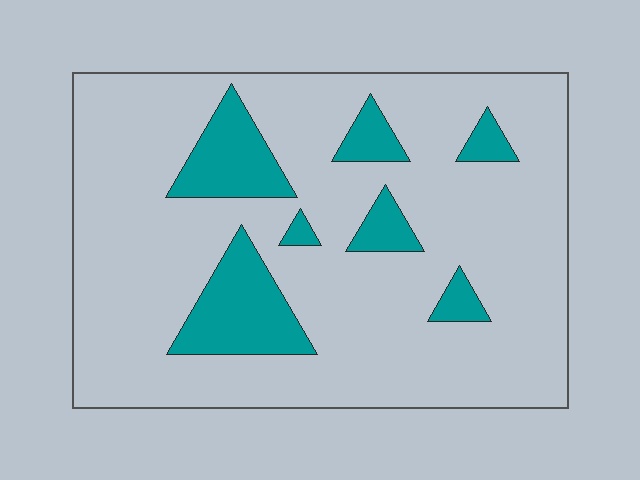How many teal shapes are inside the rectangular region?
7.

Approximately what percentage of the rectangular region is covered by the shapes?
Approximately 15%.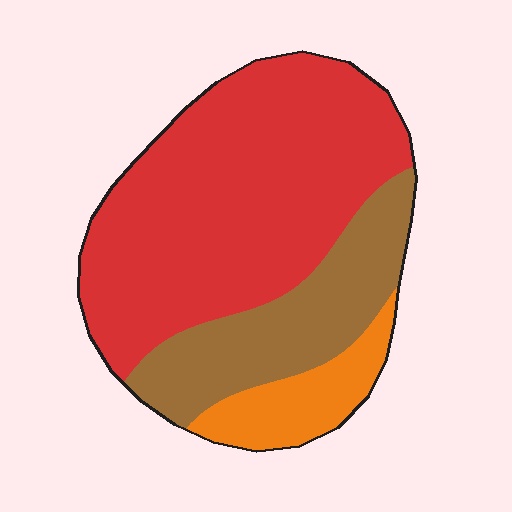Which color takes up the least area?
Orange, at roughly 10%.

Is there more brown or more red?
Red.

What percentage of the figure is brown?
Brown covers about 25% of the figure.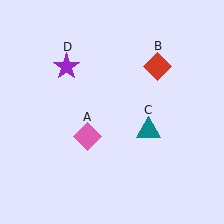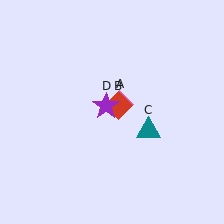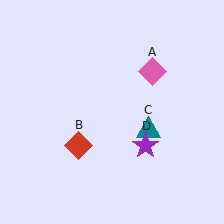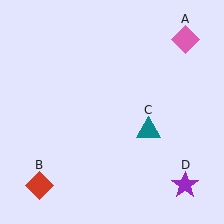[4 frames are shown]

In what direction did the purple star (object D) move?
The purple star (object D) moved down and to the right.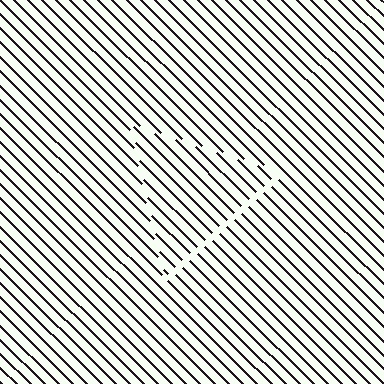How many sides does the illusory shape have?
3 sides — the line-ends trace a triangle.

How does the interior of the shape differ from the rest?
The interior of the shape contains the same grating, shifted by half a period — the contour is defined by the phase discontinuity where line-ends from the inner and outer gratings abut.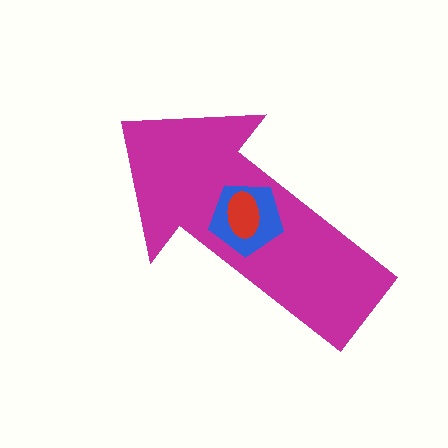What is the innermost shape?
The red ellipse.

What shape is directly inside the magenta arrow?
The blue pentagon.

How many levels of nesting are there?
3.